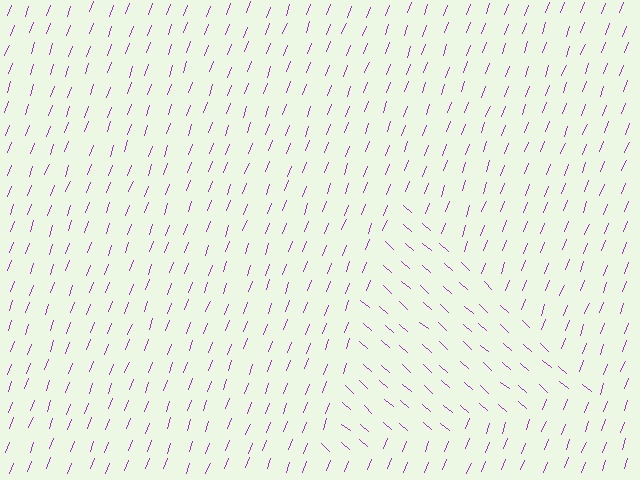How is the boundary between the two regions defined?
The boundary is defined purely by a change in line orientation (approximately 70 degrees difference). All lines are the same color and thickness.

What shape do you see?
I see a triangle.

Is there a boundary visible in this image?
Yes, there is a texture boundary formed by a change in line orientation.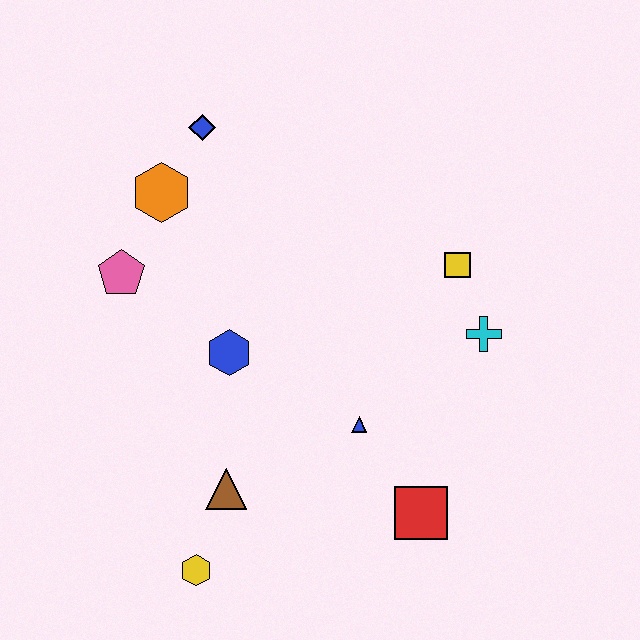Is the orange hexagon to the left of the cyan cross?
Yes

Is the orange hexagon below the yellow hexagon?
No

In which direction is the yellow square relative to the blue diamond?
The yellow square is to the right of the blue diamond.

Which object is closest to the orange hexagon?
The blue diamond is closest to the orange hexagon.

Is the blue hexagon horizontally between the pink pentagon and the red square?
Yes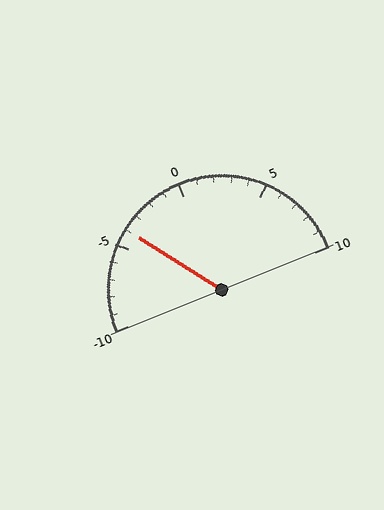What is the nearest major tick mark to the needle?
The nearest major tick mark is -5.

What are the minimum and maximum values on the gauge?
The gauge ranges from -10 to 10.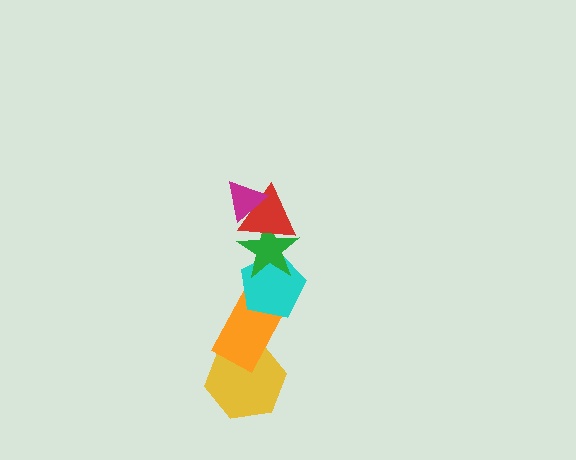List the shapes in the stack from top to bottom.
From top to bottom: the magenta triangle, the red triangle, the green star, the cyan pentagon, the orange rectangle, the yellow hexagon.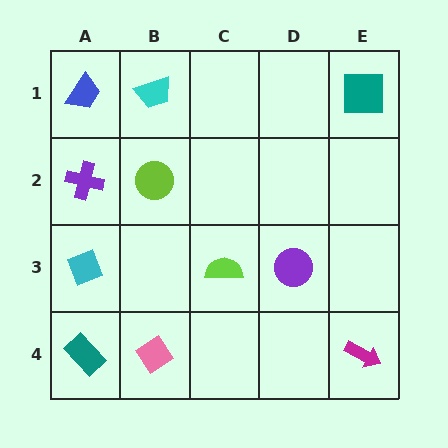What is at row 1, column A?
A blue trapezoid.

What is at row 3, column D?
A purple circle.